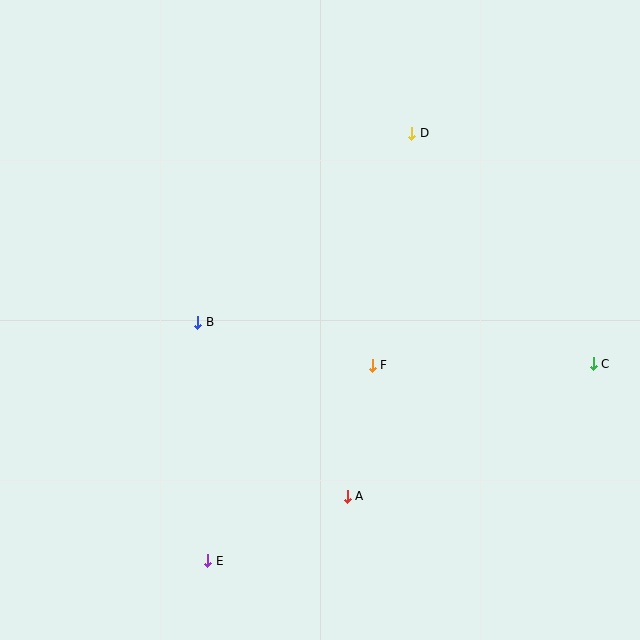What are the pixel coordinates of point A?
Point A is at (347, 496).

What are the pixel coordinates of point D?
Point D is at (412, 133).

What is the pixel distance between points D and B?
The distance between D and B is 285 pixels.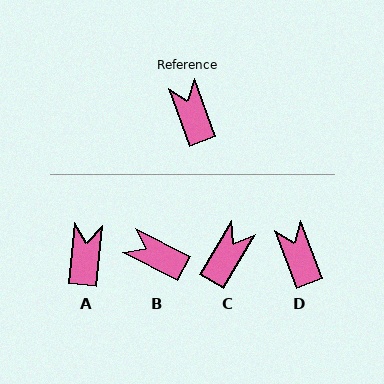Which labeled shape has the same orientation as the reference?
D.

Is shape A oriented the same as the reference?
No, it is off by about 26 degrees.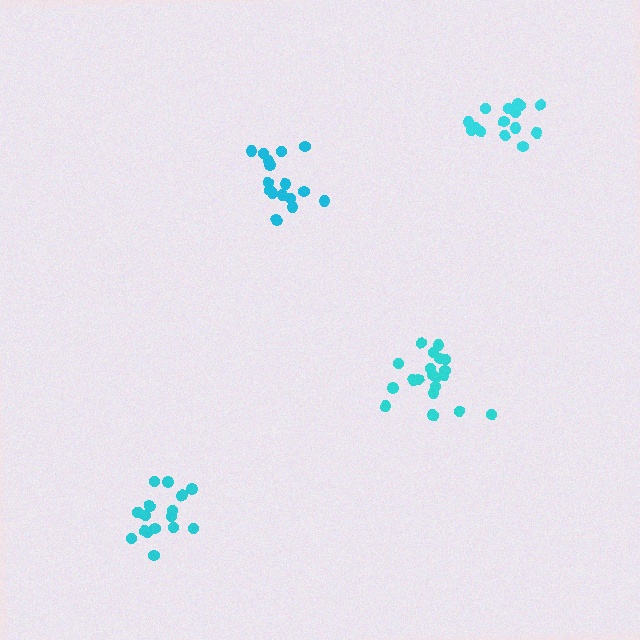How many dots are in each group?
Group 1: 16 dots, Group 2: 16 dots, Group 3: 16 dots, Group 4: 21 dots (69 total).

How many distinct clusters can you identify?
There are 4 distinct clusters.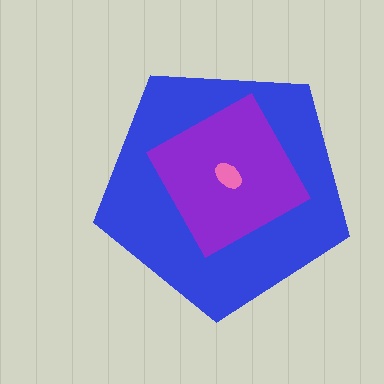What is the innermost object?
The pink ellipse.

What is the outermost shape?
The blue pentagon.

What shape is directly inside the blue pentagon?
The purple square.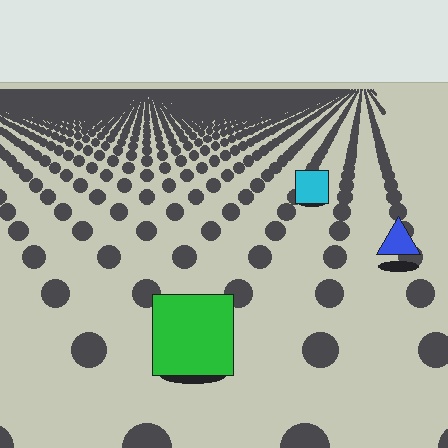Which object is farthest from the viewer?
The cyan square is farthest from the viewer. It appears smaller and the ground texture around it is denser.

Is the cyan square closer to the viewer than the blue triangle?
No. The blue triangle is closer — you can tell from the texture gradient: the ground texture is coarser near it.